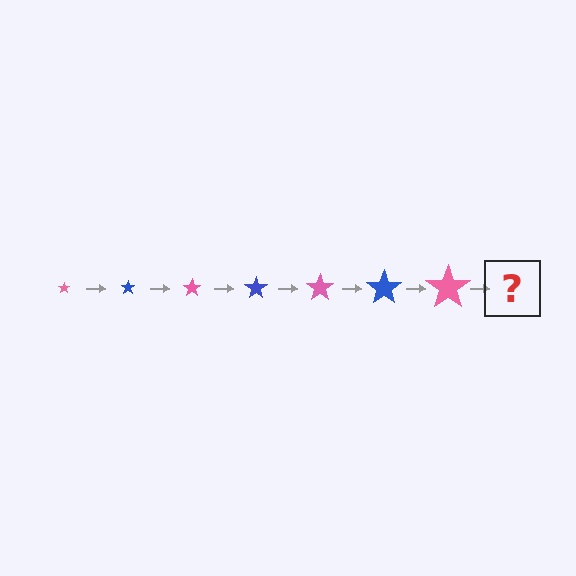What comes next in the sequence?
The next element should be a blue star, larger than the previous one.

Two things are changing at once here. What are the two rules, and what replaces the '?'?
The two rules are that the star grows larger each step and the color cycles through pink and blue. The '?' should be a blue star, larger than the previous one.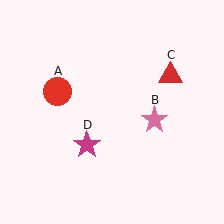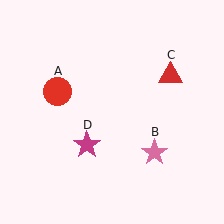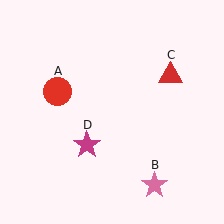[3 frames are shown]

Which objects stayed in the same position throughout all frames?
Red circle (object A) and red triangle (object C) and magenta star (object D) remained stationary.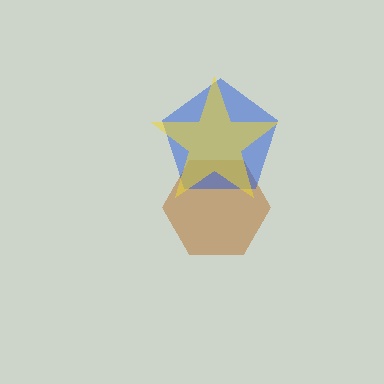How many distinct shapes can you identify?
There are 3 distinct shapes: a brown hexagon, a blue pentagon, a yellow star.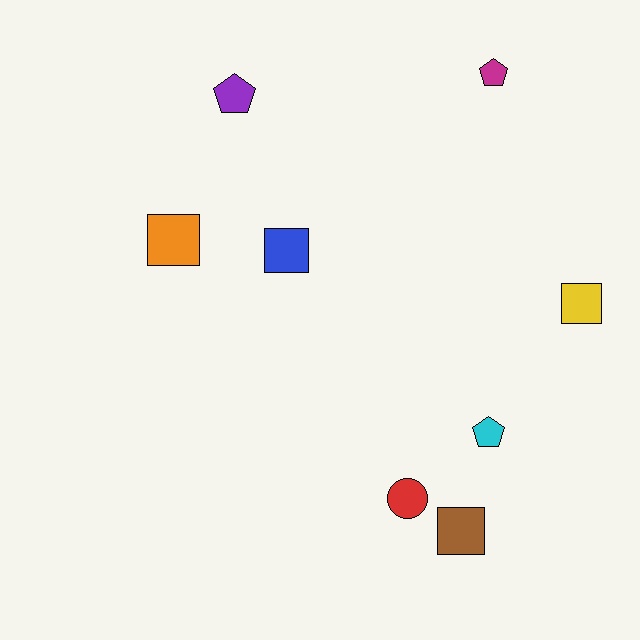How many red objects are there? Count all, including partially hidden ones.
There is 1 red object.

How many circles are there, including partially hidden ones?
There is 1 circle.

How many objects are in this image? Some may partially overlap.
There are 8 objects.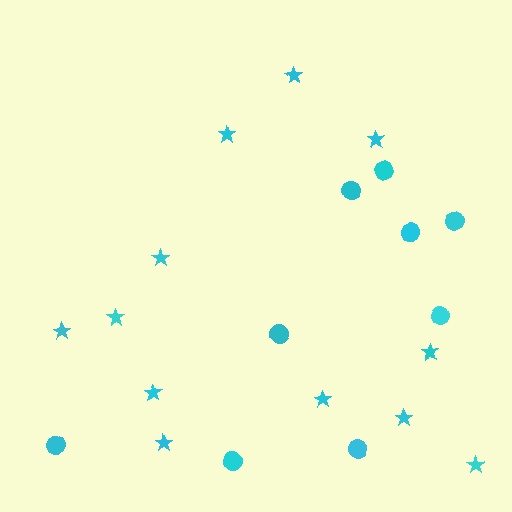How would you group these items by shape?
There are 2 groups: one group of stars (12) and one group of circles (9).